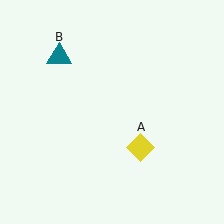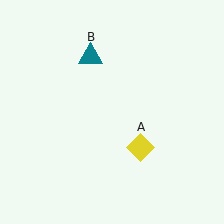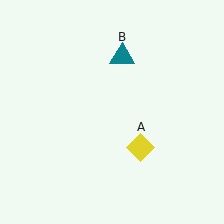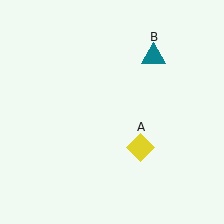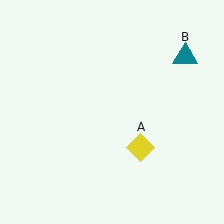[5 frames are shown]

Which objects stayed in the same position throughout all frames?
Yellow diamond (object A) remained stationary.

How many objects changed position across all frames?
1 object changed position: teal triangle (object B).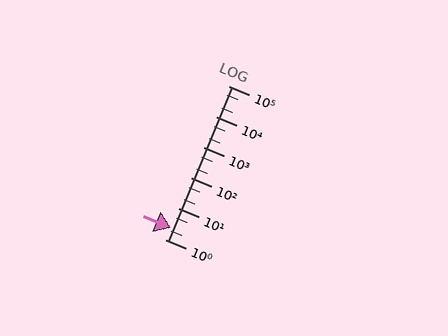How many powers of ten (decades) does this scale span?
The scale spans 5 decades, from 1 to 100000.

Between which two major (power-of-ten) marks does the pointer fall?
The pointer is between 1 and 10.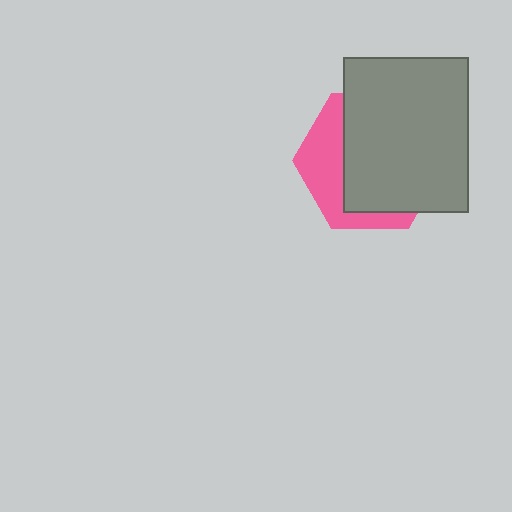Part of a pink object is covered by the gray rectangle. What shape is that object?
It is a hexagon.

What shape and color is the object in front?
The object in front is a gray rectangle.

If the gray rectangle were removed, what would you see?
You would see the complete pink hexagon.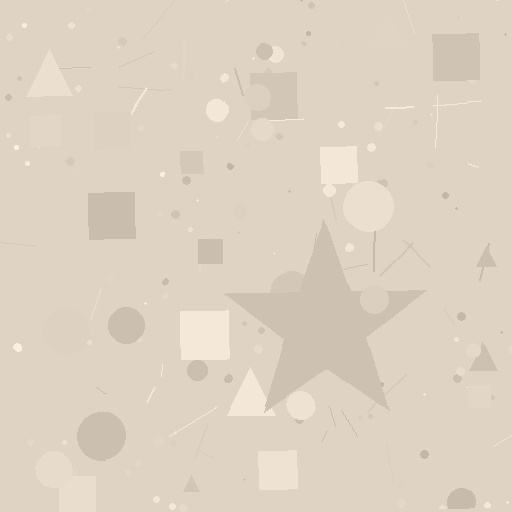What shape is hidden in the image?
A star is hidden in the image.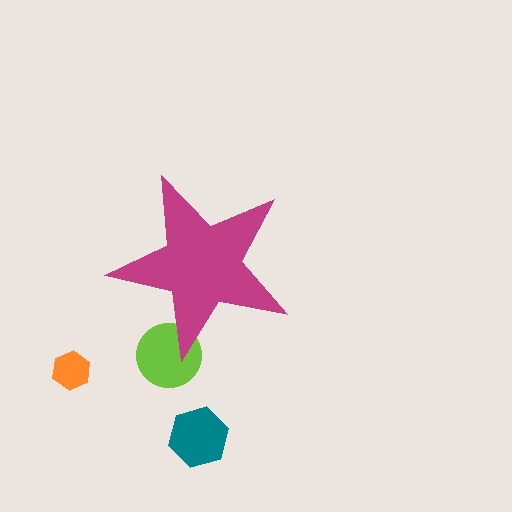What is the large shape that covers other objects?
A magenta star.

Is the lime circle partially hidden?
Yes, the lime circle is partially hidden behind the magenta star.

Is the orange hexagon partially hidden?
No, the orange hexagon is fully visible.